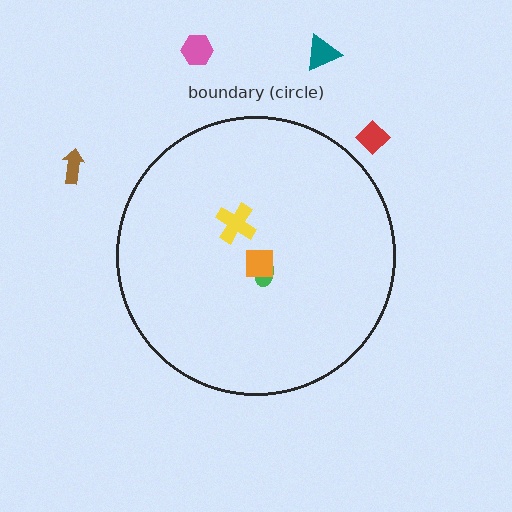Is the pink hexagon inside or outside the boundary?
Outside.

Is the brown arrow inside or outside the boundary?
Outside.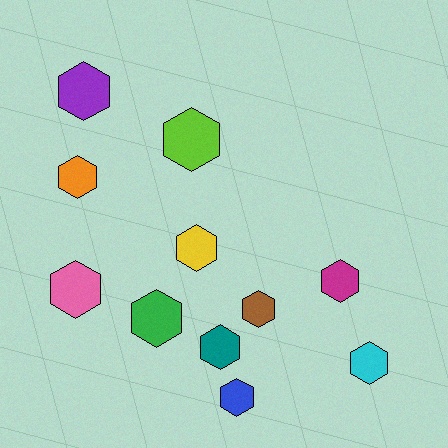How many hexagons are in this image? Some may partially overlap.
There are 11 hexagons.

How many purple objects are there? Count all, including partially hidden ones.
There is 1 purple object.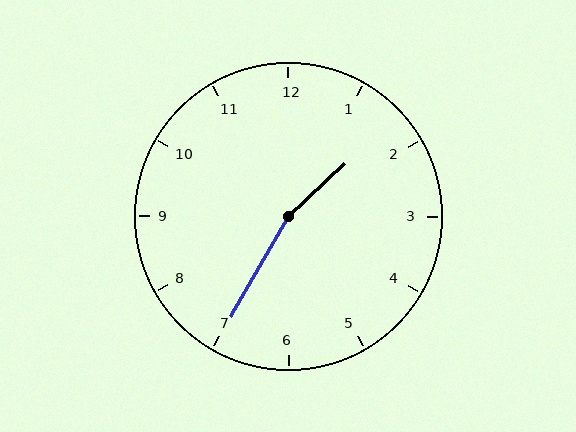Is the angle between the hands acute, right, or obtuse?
It is obtuse.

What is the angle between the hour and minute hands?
Approximately 162 degrees.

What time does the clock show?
1:35.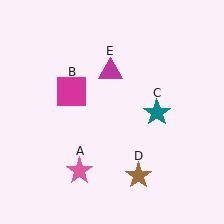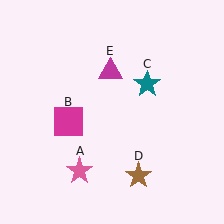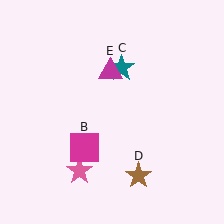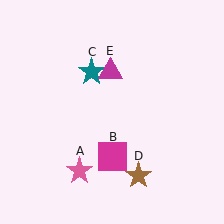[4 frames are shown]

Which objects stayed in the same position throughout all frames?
Pink star (object A) and brown star (object D) and magenta triangle (object E) remained stationary.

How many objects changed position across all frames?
2 objects changed position: magenta square (object B), teal star (object C).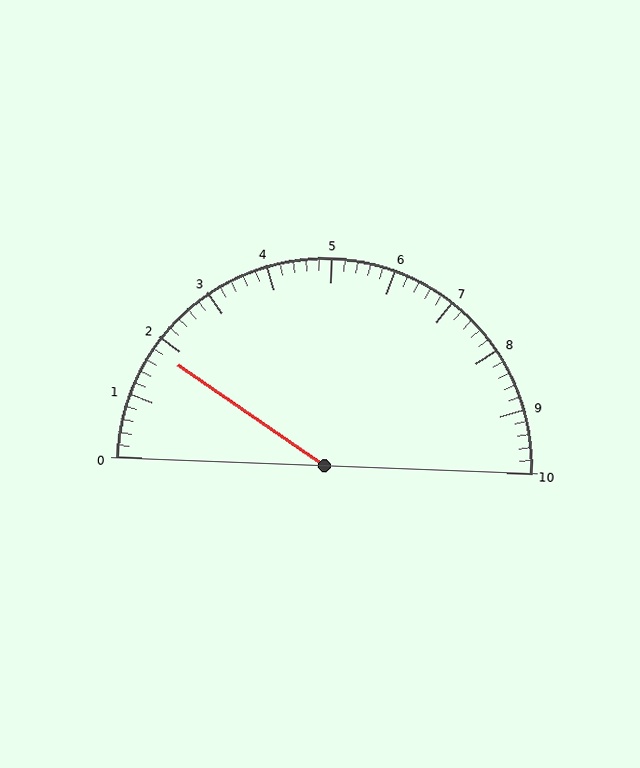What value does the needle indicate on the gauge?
The needle indicates approximately 1.8.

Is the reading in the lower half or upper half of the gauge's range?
The reading is in the lower half of the range (0 to 10).